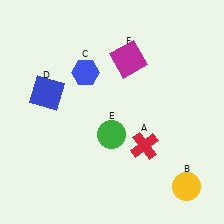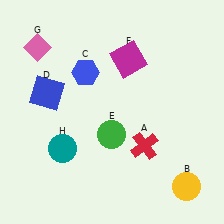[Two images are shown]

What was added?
A pink diamond (G), a teal circle (H) were added in Image 2.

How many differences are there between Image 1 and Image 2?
There are 2 differences between the two images.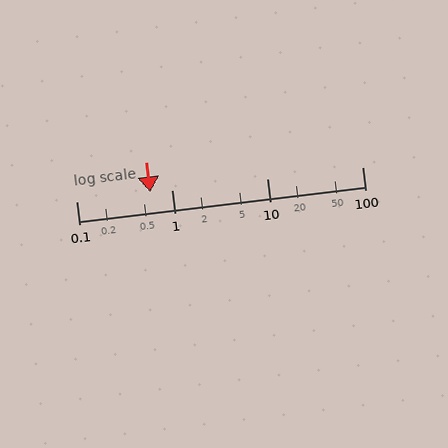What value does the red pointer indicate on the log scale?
The pointer indicates approximately 0.6.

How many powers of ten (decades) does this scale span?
The scale spans 3 decades, from 0.1 to 100.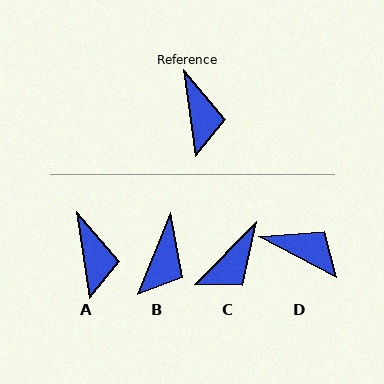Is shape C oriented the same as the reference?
No, it is off by about 52 degrees.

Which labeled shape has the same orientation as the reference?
A.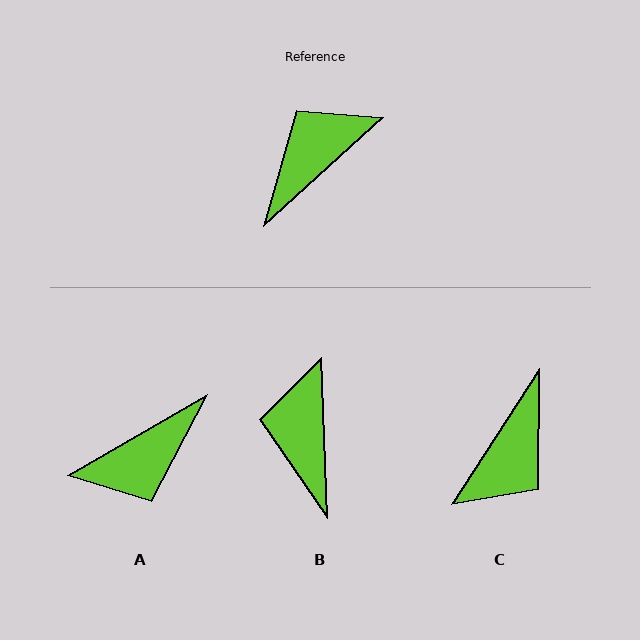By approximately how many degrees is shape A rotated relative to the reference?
Approximately 168 degrees counter-clockwise.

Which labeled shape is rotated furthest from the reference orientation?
A, about 168 degrees away.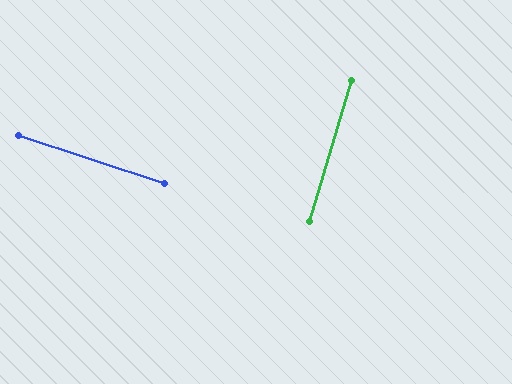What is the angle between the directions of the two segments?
Approximately 88 degrees.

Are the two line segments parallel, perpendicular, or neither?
Perpendicular — they meet at approximately 88°.